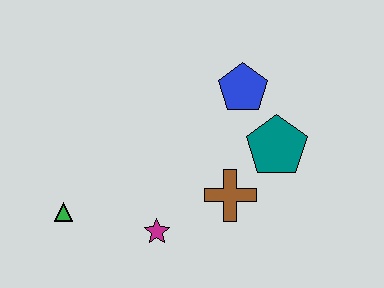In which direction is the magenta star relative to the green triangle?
The magenta star is to the right of the green triangle.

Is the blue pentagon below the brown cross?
No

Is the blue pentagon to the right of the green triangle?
Yes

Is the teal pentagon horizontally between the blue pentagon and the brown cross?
No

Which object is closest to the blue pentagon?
The teal pentagon is closest to the blue pentagon.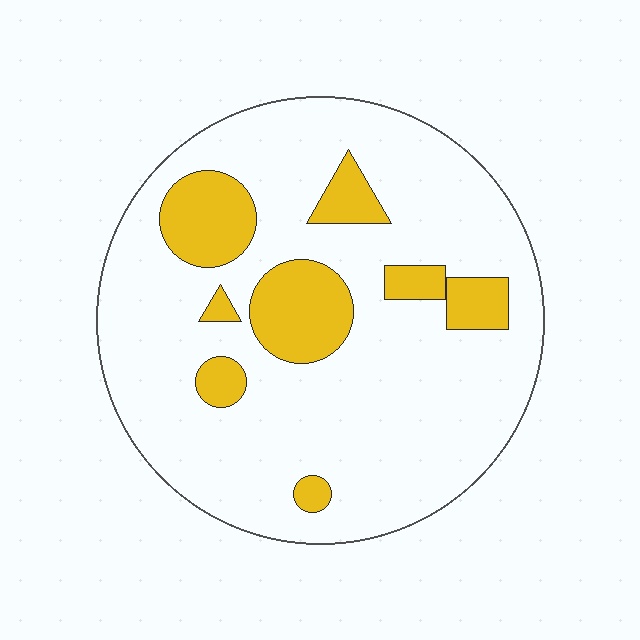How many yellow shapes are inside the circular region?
8.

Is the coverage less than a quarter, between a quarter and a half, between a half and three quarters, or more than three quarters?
Less than a quarter.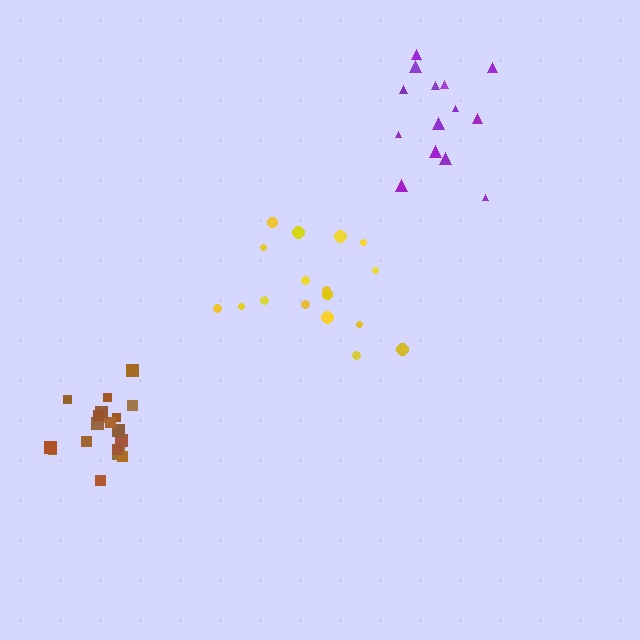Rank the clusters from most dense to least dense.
brown, purple, yellow.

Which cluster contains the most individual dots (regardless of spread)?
Brown (19).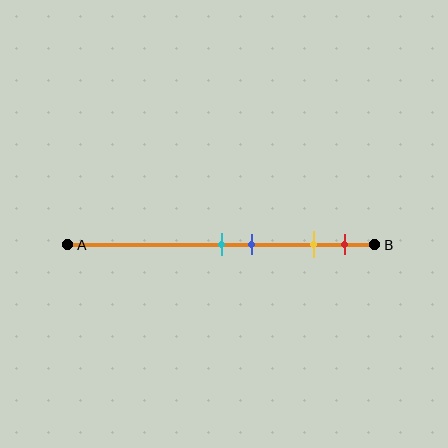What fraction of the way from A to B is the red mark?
The red mark is approximately 90% (0.9) of the way from A to B.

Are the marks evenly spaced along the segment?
No, the marks are not evenly spaced.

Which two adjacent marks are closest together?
The cyan and blue marks are the closest adjacent pair.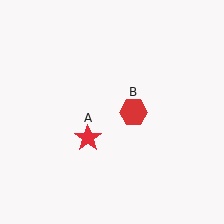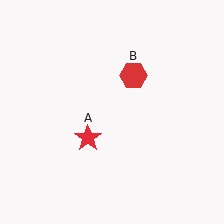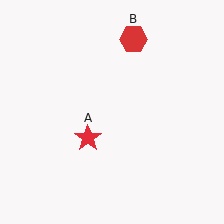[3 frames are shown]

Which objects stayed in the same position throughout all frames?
Red star (object A) remained stationary.